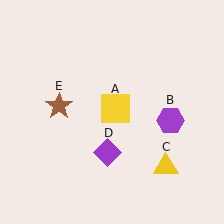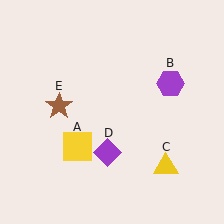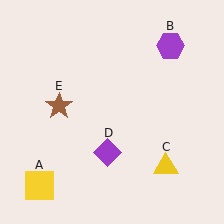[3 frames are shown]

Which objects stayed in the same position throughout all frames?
Yellow triangle (object C) and purple diamond (object D) and brown star (object E) remained stationary.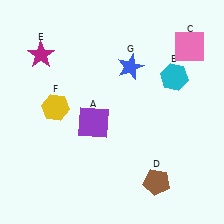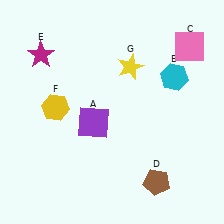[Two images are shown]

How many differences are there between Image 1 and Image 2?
There is 1 difference between the two images.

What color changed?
The star (G) changed from blue in Image 1 to yellow in Image 2.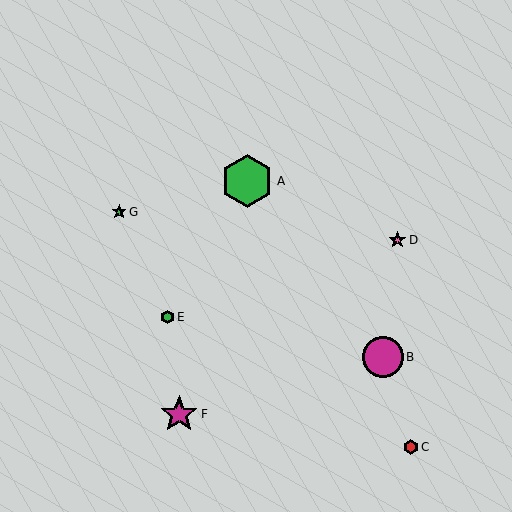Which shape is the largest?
The green hexagon (labeled A) is the largest.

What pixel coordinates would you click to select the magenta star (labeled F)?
Click at (179, 414) to select the magenta star F.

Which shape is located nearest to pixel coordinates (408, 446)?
The red hexagon (labeled C) at (411, 447) is nearest to that location.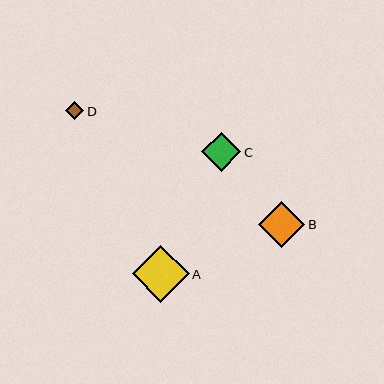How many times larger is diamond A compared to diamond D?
Diamond A is approximately 3.1 times the size of diamond D.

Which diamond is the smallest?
Diamond D is the smallest with a size of approximately 18 pixels.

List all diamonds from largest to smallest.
From largest to smallest: A, B, C, D.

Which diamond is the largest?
Diamond A is the largest with a size of approximately 57 pixels.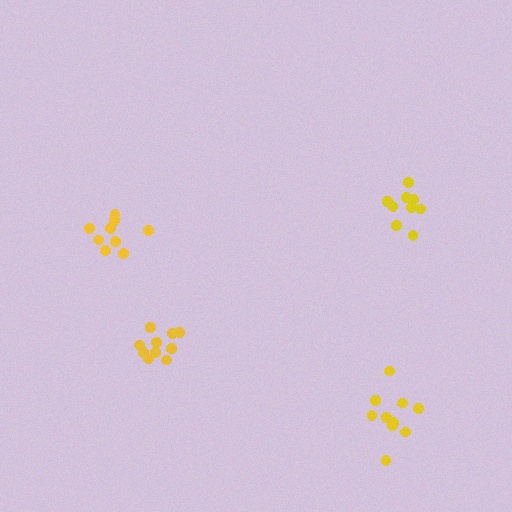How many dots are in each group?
Group 1: 9 dots, Group 2: 10 dots, Group 3: 11 dots, Group 4: 9 dots (39 total).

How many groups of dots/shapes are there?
There are 4 groups.